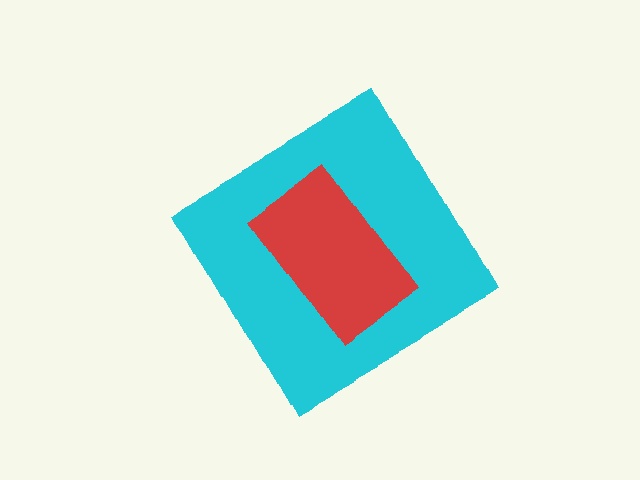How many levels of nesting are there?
2.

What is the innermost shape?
The red rectangle.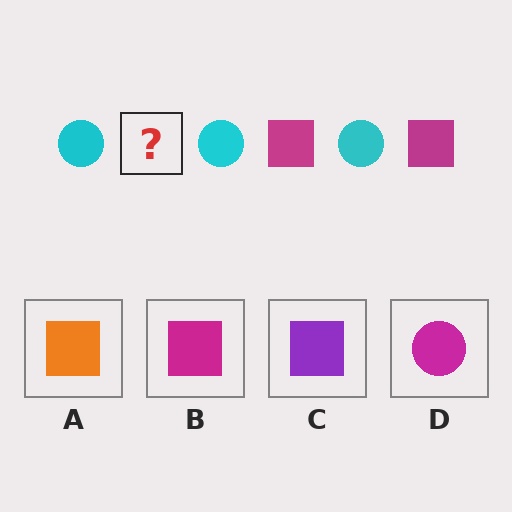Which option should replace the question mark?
Option B.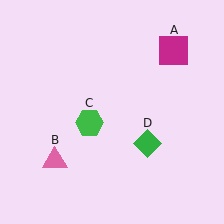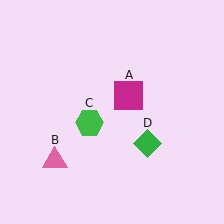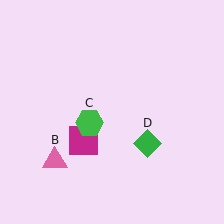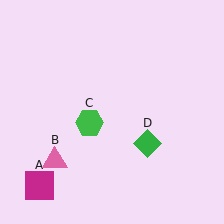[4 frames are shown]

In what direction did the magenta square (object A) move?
The magenta square (object A) moved down and to the left.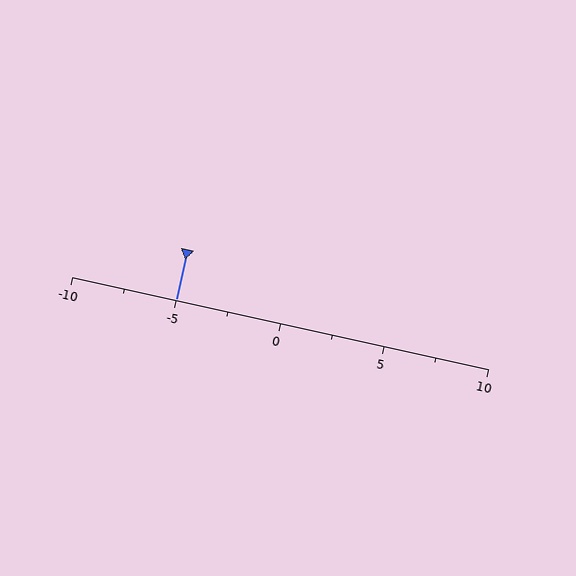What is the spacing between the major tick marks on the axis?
The major ticks are spaced 5 apart.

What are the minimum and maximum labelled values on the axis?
The axis runs from -10 to 10.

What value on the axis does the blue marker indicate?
The marker indicates approximately -5.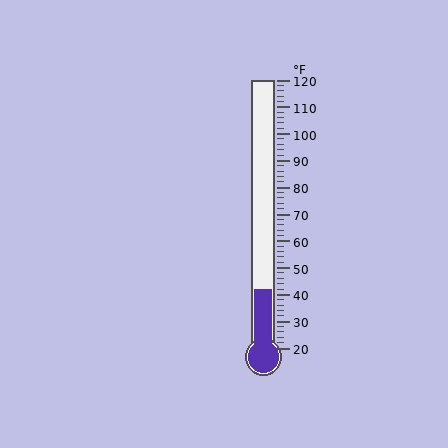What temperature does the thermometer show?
The thermometer shows approximately 42°F.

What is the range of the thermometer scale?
The thermometer scale ranges from 20°F to 120°F.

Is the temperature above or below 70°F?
The temperature is below 70°F.